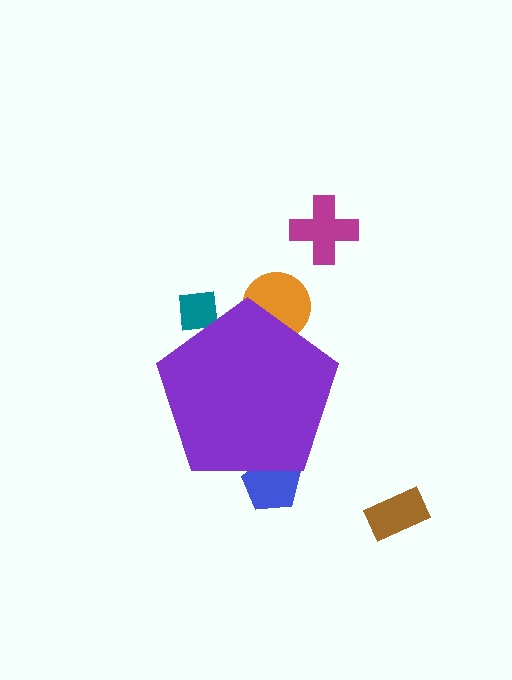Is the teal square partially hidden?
Yes, the teal square is partially hidden behind the purple pentagon.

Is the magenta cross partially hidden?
No, the magenta cross is fully visible.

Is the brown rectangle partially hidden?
No, the brown rectangle is fully visible.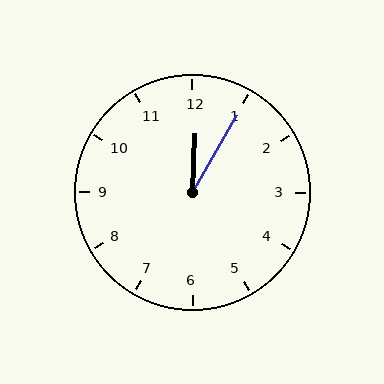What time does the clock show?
12:05.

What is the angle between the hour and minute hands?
Approximately 28 degrees.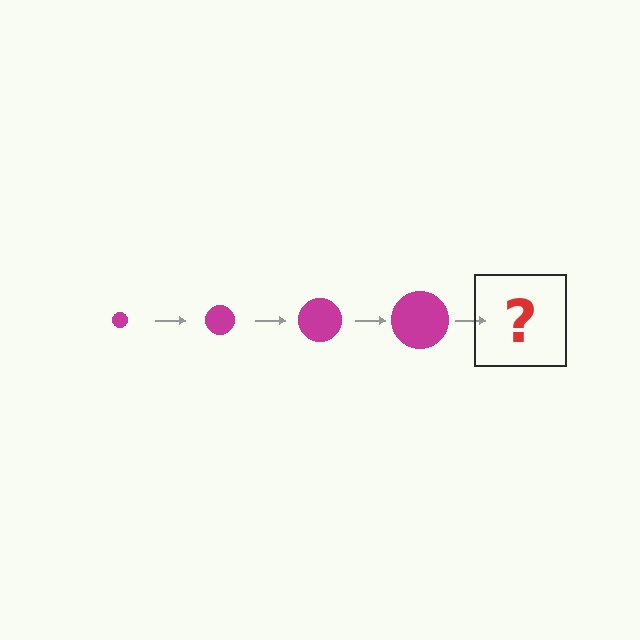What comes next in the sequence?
The next element should be a magenta circle, larger than the previous one.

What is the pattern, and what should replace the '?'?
The pattern is that the circle gets progressively larger each step. The '?' should be a magenta circle, larger than the previous one.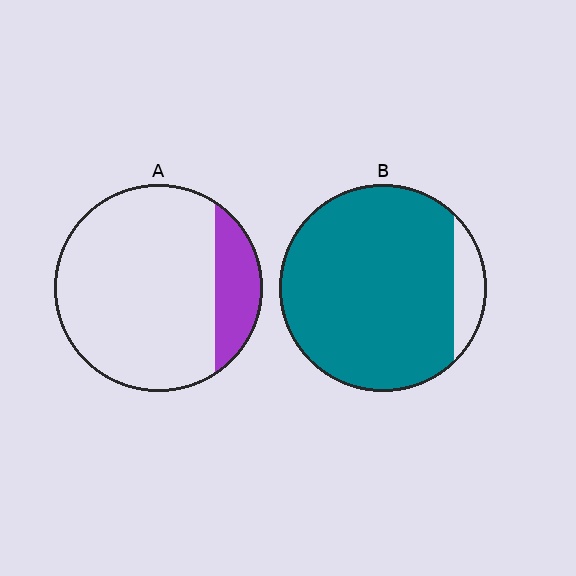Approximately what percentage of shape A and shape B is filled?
A is approximately 15% and B is approximately 90%.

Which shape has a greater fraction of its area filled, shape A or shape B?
Shape B.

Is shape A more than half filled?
No.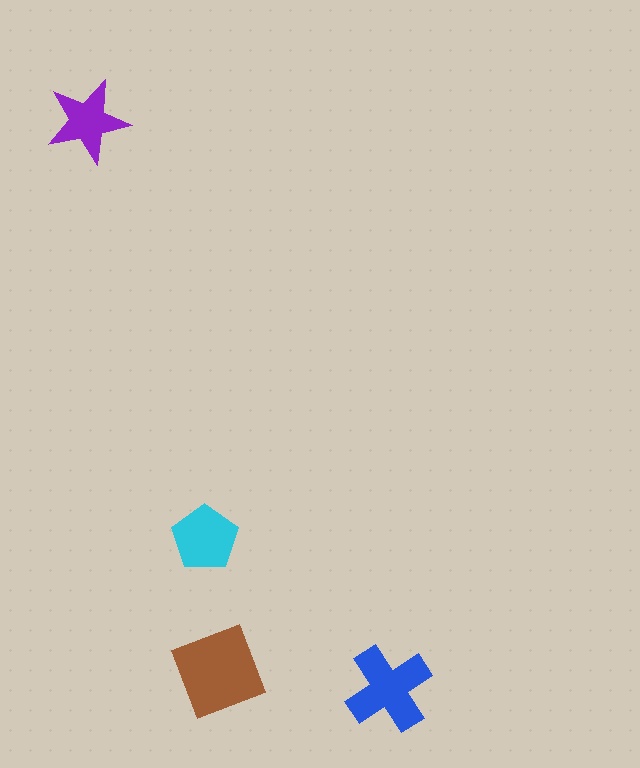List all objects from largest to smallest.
The brown diamond, the blue cross, the cyan pentagon, the purple star.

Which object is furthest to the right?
The blue cross is rightmost.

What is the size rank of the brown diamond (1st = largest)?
1st.